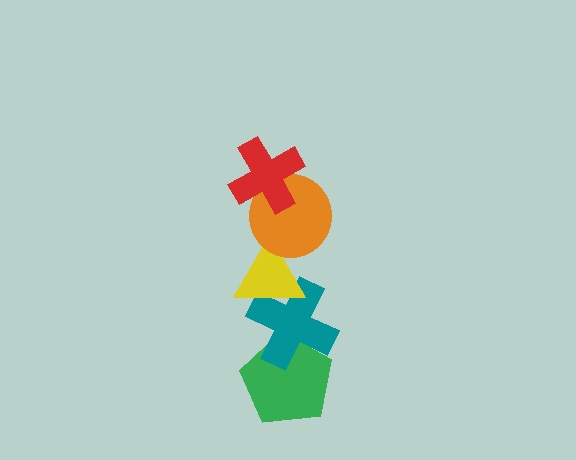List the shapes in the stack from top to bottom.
From top to bottom: the red cross, the orange circle, the yellow triangle, the teal cross, the green pentagon.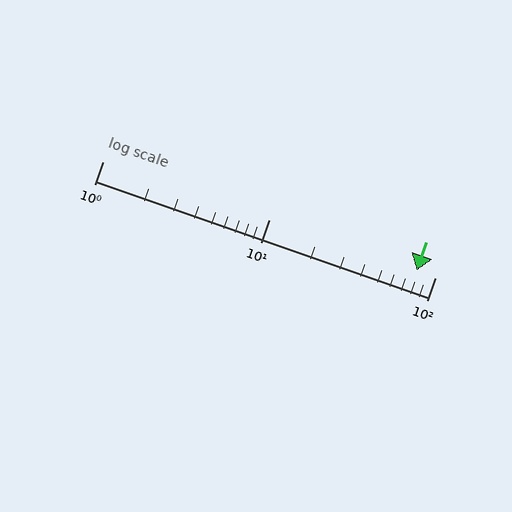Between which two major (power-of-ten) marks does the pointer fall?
The pointer is between 10 and 100.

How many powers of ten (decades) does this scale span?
The scale spans 2 decades, from 1 to 100.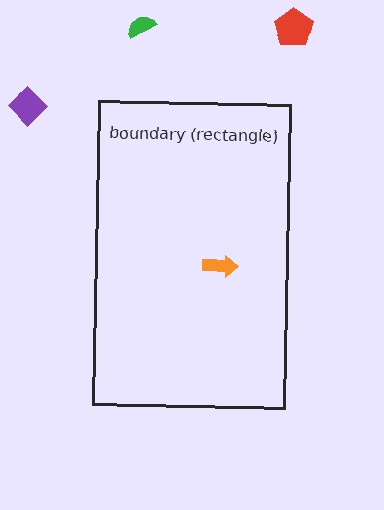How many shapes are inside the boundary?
1 inside, 3 outside.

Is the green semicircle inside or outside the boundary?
Outside.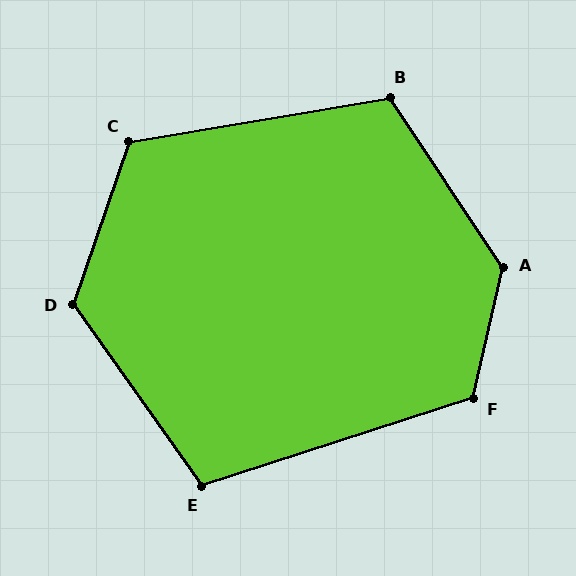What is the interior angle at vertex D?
Approximately 125 degrees (obtuse).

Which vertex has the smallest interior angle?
E, at approximately 108 degrees.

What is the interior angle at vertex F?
Approximately 121 degrees (obtuse).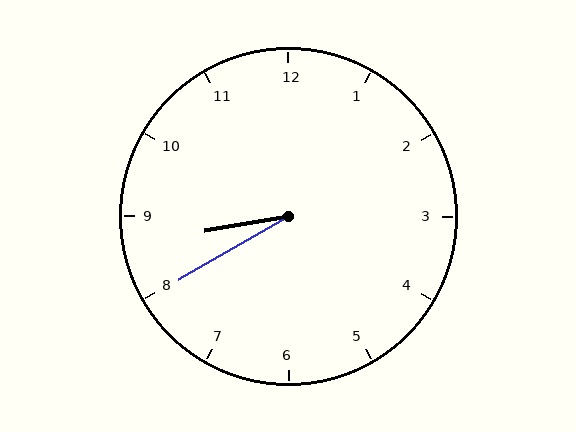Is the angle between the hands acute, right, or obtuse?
It is acute.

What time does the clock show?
8:40.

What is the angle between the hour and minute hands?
Approximately 20 degrees.